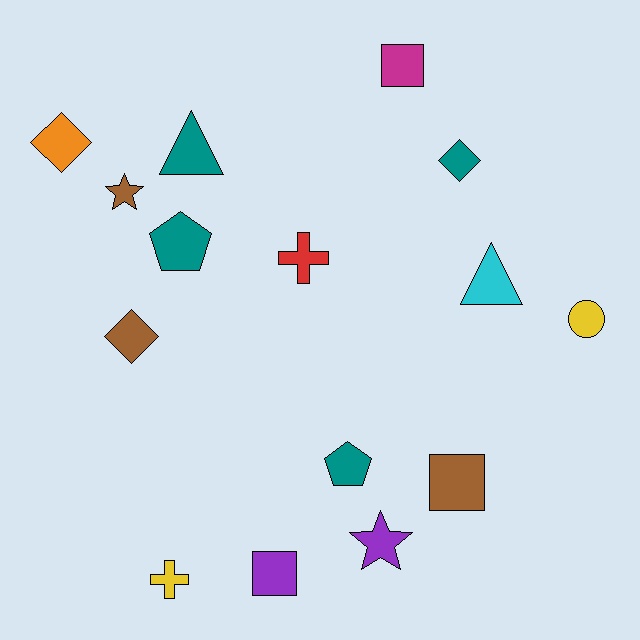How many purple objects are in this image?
There are 2 purple objects.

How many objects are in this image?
There are 15 objects.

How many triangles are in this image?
There are 2 triangles.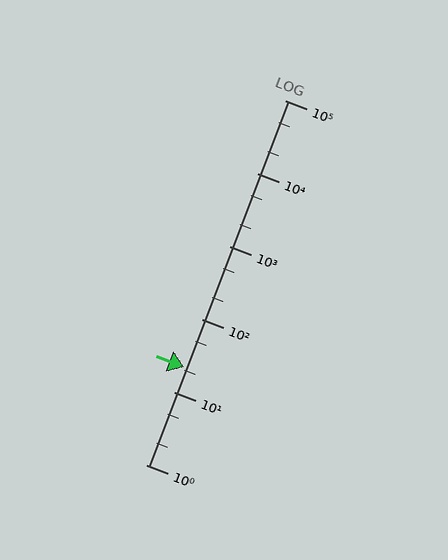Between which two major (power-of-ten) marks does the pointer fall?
The pointer is between 10 and 100.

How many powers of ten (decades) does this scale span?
The scale spans 5 decades, from 1 to 100000.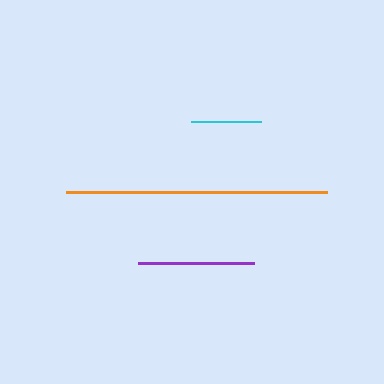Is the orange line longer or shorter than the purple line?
The orange line is longer than the purple line.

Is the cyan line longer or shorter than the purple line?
The purple line is longer than the cyan line.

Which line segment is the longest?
The orange line is the longest at approximately 261 pixels.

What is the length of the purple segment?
The purple segment is approximately 116 pixels long.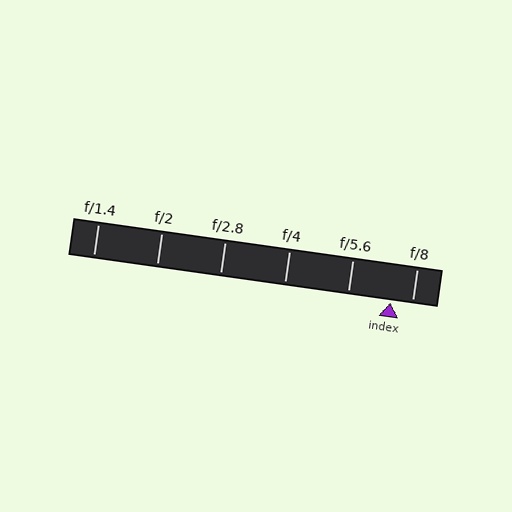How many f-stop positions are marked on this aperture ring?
There are 6 f-stop positions marked.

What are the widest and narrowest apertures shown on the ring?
The widest aperture shown is f/1.4 and the narrowest is f/8.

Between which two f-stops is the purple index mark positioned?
The index mark is between f/5.6 and f/8.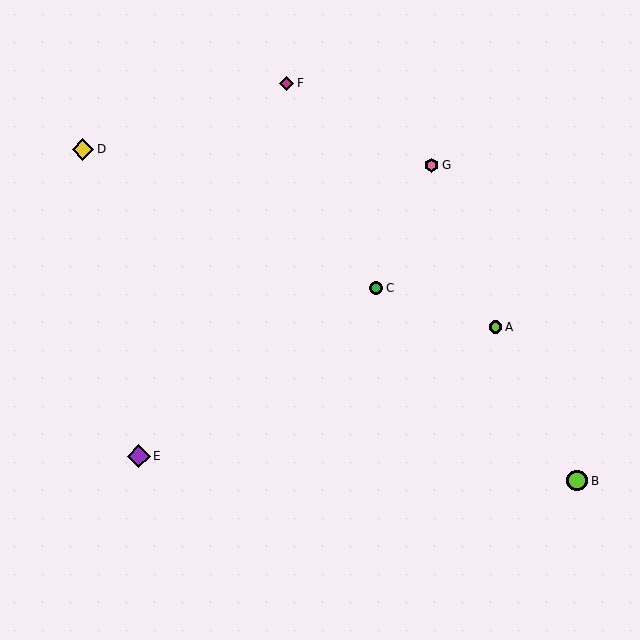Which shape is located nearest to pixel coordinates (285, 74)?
The magenta diamond (labeled F) at (287, 83) is nearest to that location.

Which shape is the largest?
The purple diamond (labeled E) is the largest.